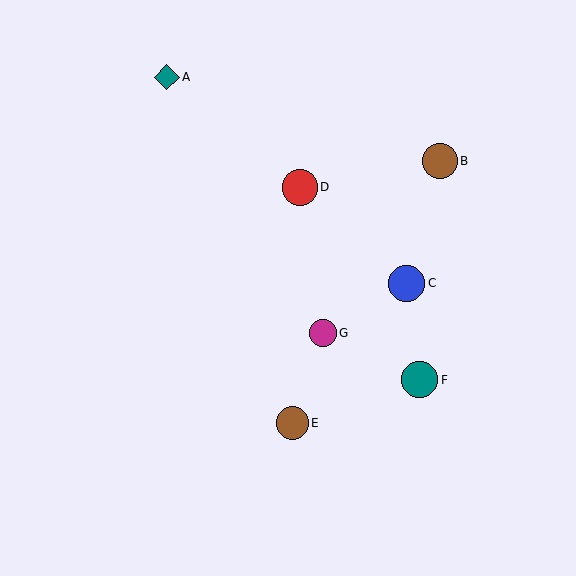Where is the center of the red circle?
The center of the red circle is at (300, 187).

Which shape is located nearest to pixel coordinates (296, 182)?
The red circle (labeled D) at (300, 187) is nearest to that location.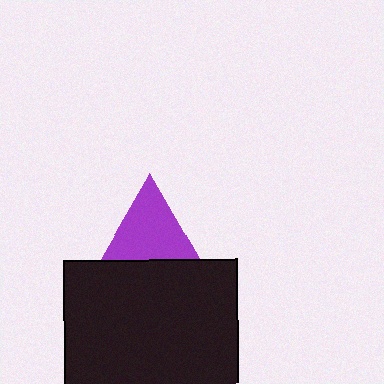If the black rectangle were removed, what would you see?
You would see the complete purple triangle.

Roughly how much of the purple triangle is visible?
Most of it is visible (roughly 69%).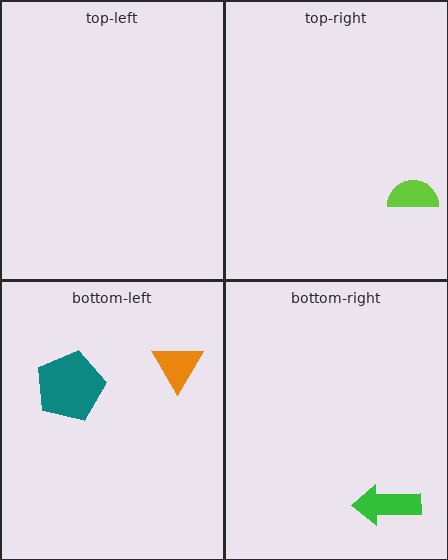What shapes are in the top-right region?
The lime semicircle.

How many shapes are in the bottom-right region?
1.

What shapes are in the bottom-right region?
The green arrow.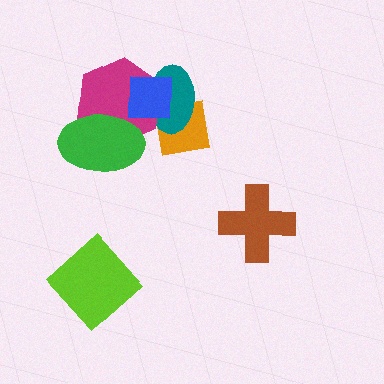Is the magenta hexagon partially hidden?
Yes, it is partially covered by another shape.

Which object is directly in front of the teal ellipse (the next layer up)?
The magenta hexagon is directly in front of the teal ellipse.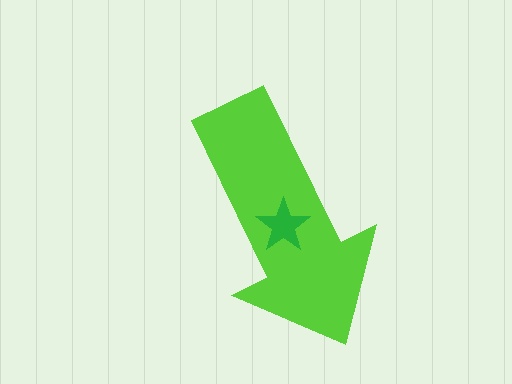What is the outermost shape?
The lime arrow.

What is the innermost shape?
The green star.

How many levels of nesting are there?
2.